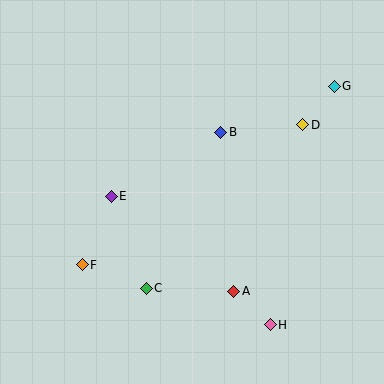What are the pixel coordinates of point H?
Point H is at (270, 325).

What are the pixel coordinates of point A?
Point A is at (234, 291).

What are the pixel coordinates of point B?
Point B is at (221, 132).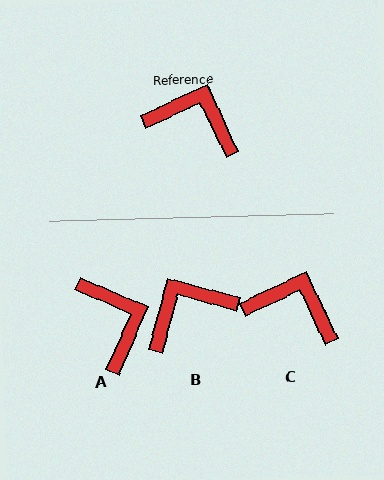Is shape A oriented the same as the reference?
No, it is off by about 49 degrees.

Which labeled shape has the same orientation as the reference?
C.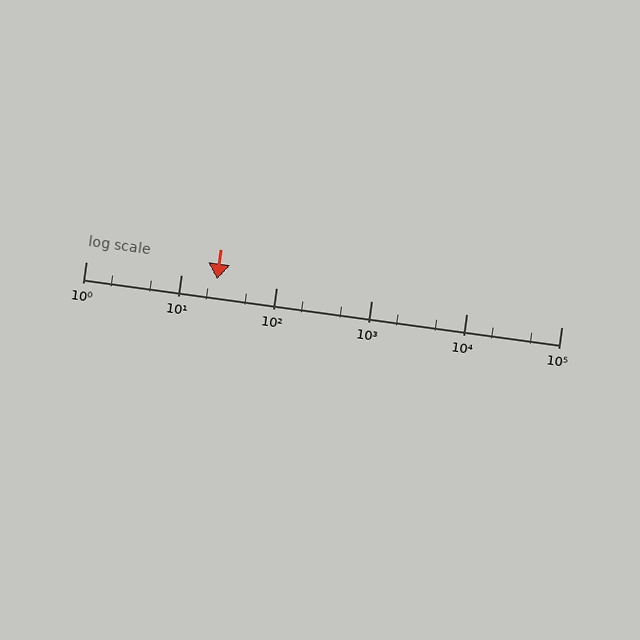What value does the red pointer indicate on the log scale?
The pointer indicates approximately 24.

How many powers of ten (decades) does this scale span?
The scale spans 5 decades, from 1 to 100000.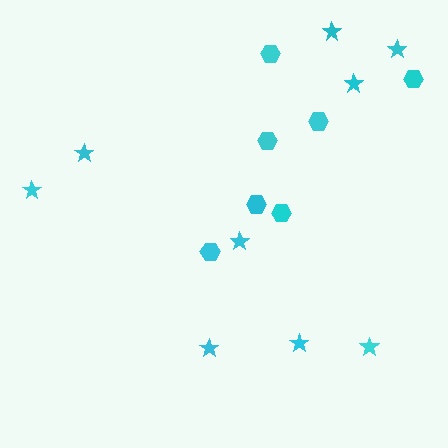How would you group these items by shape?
There are 2 groups: one group of stars (9) and one group of hexagons (7).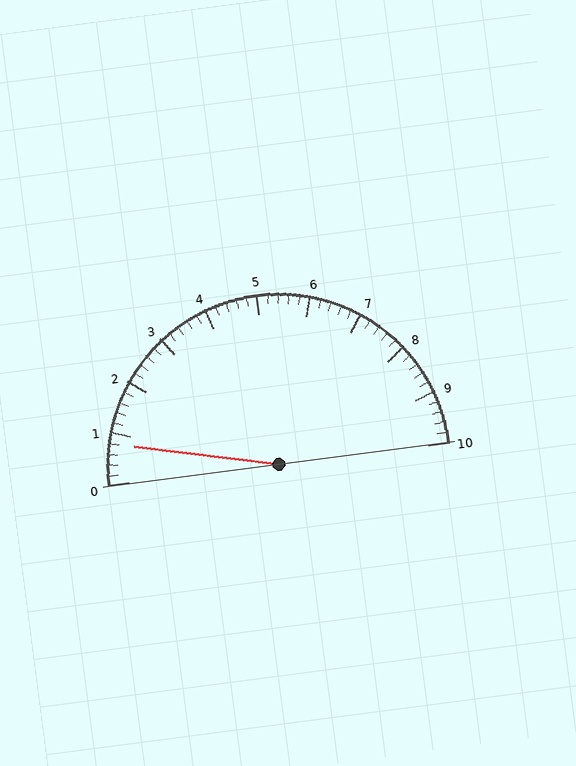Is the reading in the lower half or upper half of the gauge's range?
The reading is in the lower half of the range (0 to 10).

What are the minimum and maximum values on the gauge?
The gauge ranges from 0 to 10.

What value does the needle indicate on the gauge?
The needle indicates approximately 0.8.